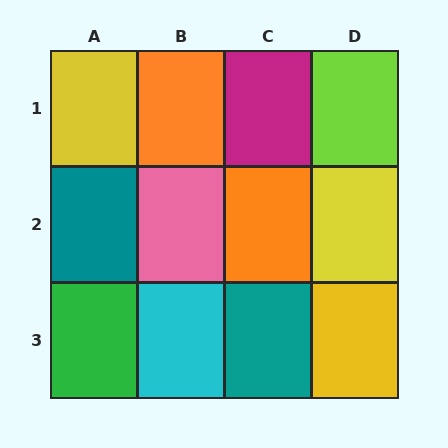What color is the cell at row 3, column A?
Green.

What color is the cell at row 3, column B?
Cyan.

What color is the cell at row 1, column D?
Lime.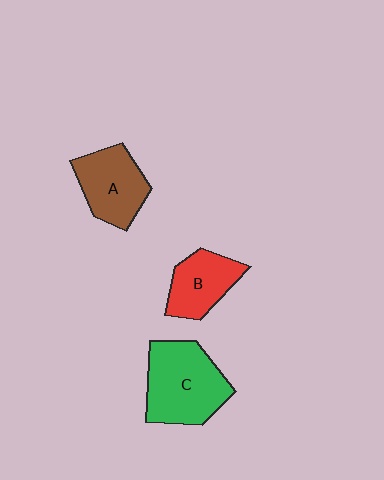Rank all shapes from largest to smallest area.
From largest to smallest: C (green), A (brown), B (red).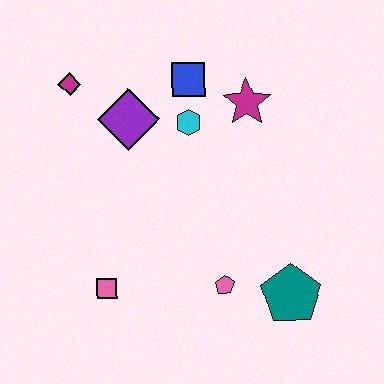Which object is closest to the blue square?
The cyan hexagon is closest to the blue square.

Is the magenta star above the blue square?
No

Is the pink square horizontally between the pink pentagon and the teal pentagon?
No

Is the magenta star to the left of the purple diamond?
No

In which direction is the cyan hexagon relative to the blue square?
The cyan hexagon is below the blue square.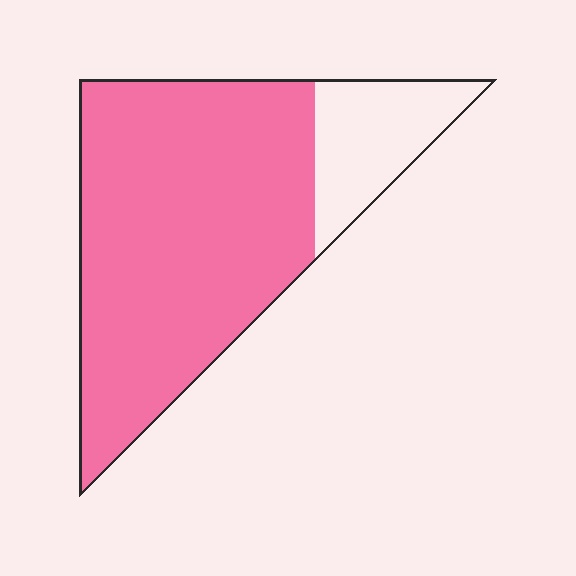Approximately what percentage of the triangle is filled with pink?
Approximately 80%.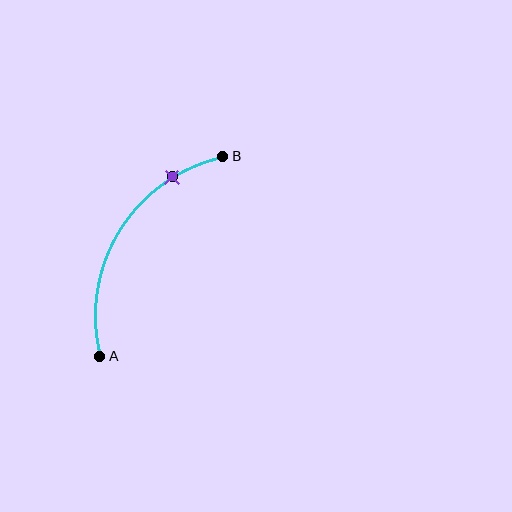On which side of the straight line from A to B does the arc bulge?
The arc bulges to the left of the straight line connecting A and B.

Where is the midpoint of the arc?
The arc midpoint is the point on the curve farthest from the straight line joining A and B. It sits to the left of that line.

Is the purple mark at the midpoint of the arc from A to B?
No. The purple mark lies on the arc but is closer to endpoint B. The arc midpoint would be at the point on the curve equidistant along the arc from both A and B.